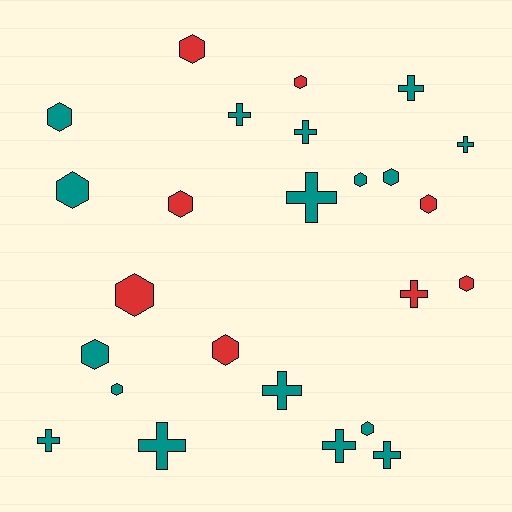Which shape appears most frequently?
Hexagon, with 14 objects.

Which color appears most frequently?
Teal, with 17 objects.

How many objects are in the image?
There are 25 objects.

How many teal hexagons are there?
There are 7 teal hexagons.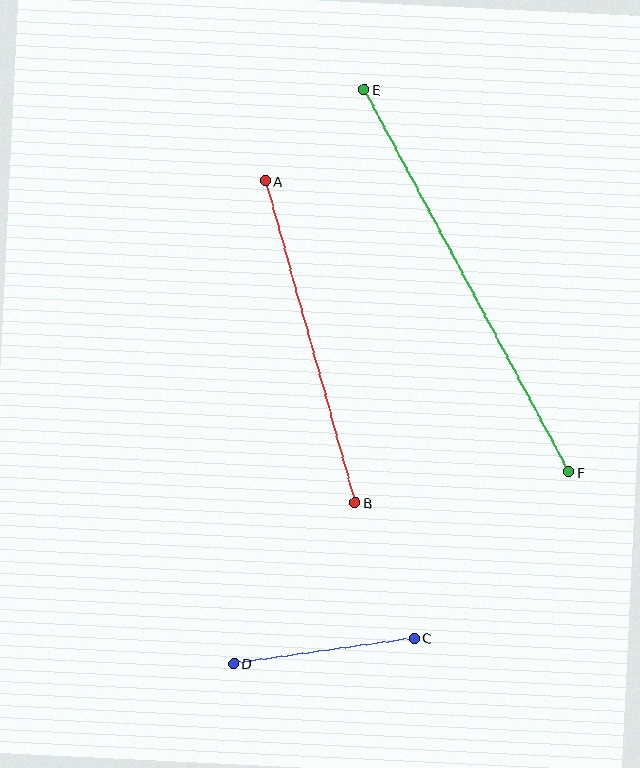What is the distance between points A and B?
The distance is approximately 334 pixels.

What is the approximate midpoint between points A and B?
The midpoint is at approximately (310, 342) pixels.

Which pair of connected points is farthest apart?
Points E and F are farthest apart.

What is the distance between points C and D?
The distance is approximately 182 pixels.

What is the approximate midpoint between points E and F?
The midpoint is at approximately (466, 281) pixels.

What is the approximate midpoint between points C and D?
The midpoint is at approximately (324, 651) pixels.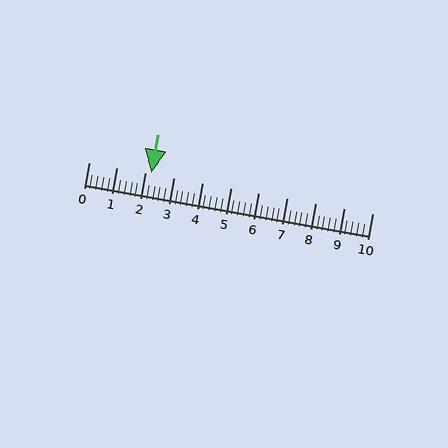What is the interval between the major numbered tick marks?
The major tick marks are spaced 1 units apart.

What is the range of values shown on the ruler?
The ruler shows values from 0 to 10.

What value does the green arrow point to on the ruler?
The green arrow points to approximately 2.2.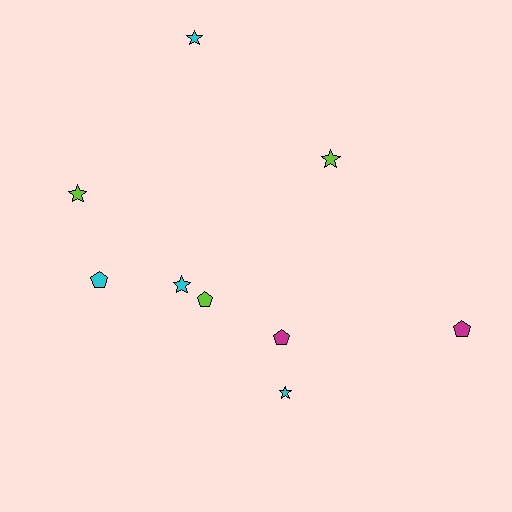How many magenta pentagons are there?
There are 2 magenta pentagons.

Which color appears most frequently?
Cyan, with 4 objects.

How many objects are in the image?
There are 9 objects.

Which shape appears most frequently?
Star, with 5 objects.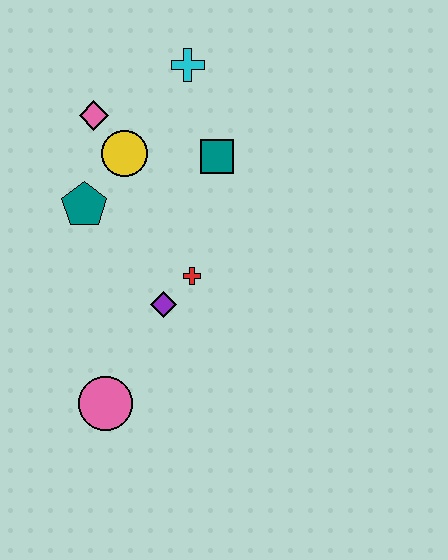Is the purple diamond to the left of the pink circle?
No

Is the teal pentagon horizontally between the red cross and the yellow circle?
No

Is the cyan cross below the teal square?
No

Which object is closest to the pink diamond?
The yellow circle is closest to the pink diamond.